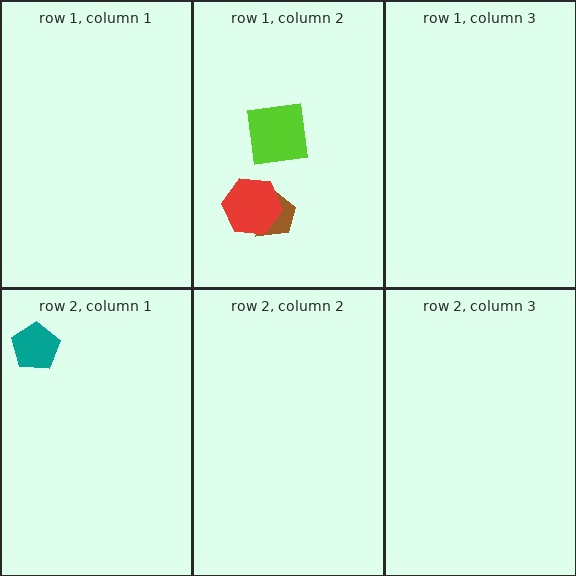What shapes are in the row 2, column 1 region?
The teal pentagon.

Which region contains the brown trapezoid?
The row 1, column 2 region.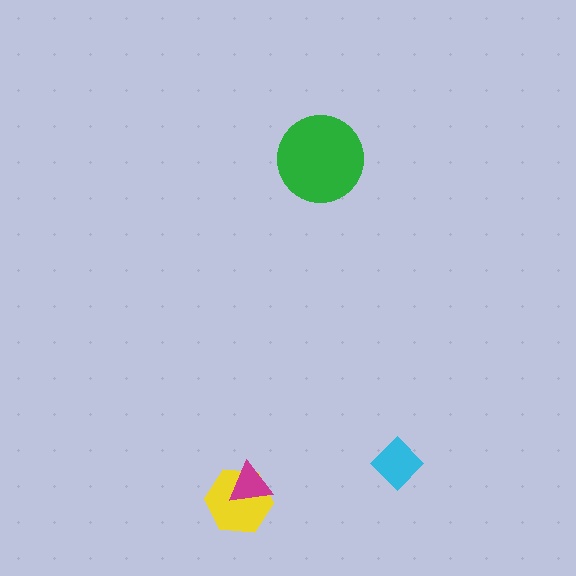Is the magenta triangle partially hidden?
No, no other shape covers it.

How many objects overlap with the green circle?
0 objects overlap with the green circle.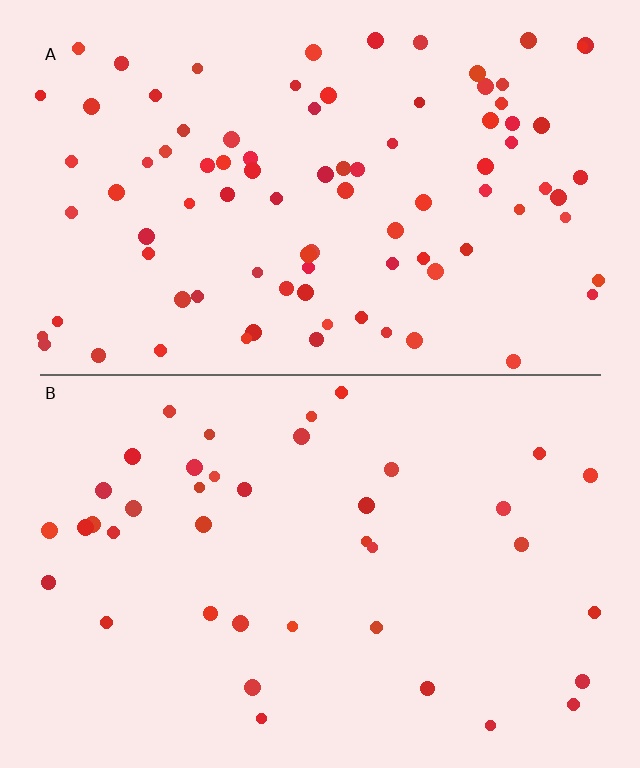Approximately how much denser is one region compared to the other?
Approximately 2.3× — region A over region B.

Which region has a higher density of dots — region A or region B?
A (the top).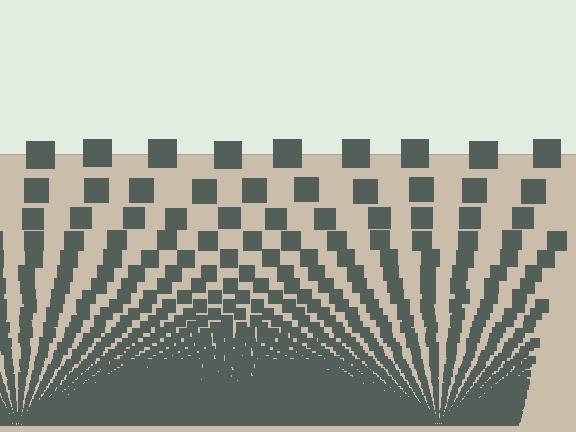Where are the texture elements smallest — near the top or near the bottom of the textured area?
Near the bottom.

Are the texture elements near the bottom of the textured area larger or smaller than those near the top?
Smaller. The gradient is inverted — elements near the bottom are smaller and denser.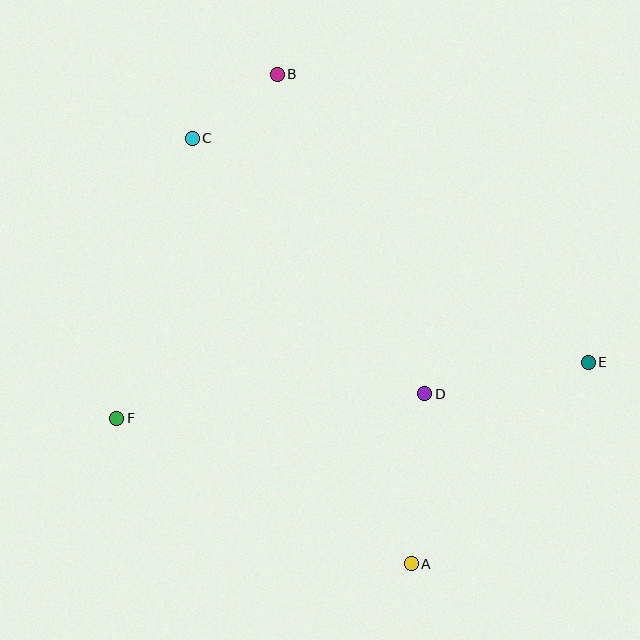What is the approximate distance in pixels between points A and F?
The distance between A and F is approximately 329 pixels.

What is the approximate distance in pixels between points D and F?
The distance between D and F is approximately 309 pixels.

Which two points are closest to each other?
Points B and C are closest to each other.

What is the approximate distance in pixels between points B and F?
The distance between B and F is approximately 380 pixels.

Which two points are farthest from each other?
Points A and B are farthest from each other.